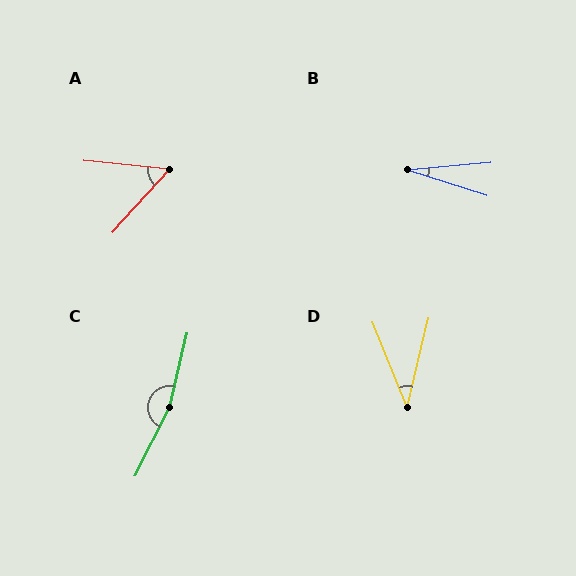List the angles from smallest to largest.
B (23°), D (35°), A (54°), C (167°).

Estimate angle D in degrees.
Approximately 35 degrees.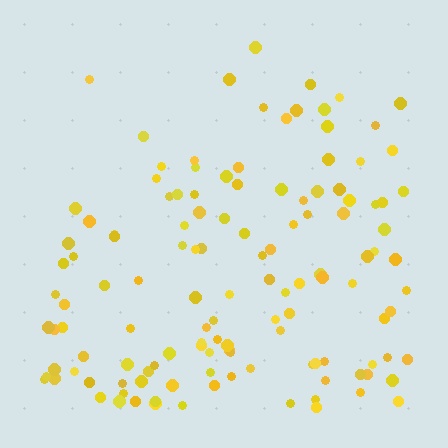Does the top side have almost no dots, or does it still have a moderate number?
Still a moderate number, just noticeably fewer than the bottom.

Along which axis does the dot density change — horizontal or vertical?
Vertical.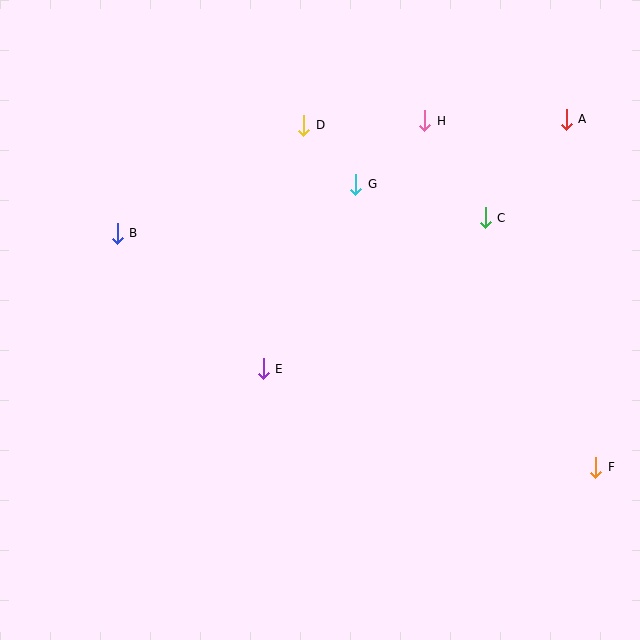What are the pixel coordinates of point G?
Point G is at (355, 184).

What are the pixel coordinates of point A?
Point A is at (566, 119).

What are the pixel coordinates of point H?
Point H is at (425, 121).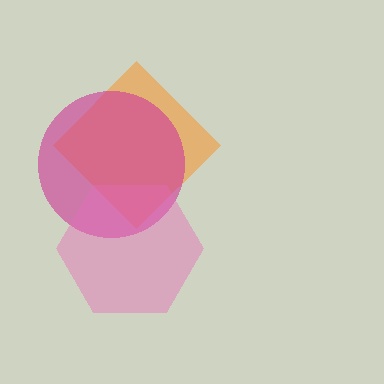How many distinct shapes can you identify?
There are 3 distinct shapes: an orange diamond, a magenta circle, a pink hexagon.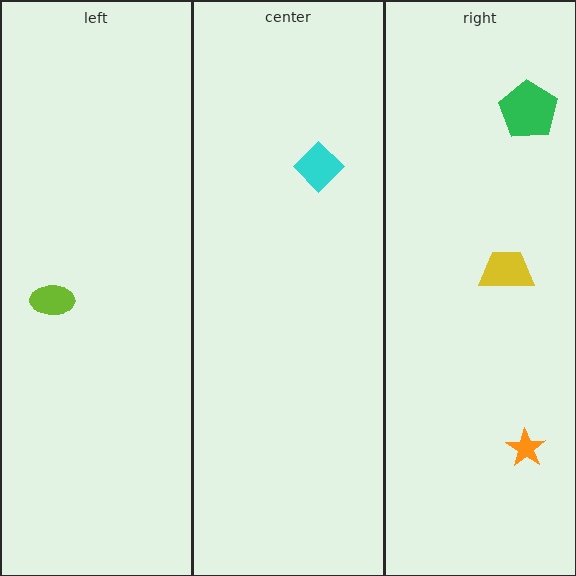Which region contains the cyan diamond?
The center region.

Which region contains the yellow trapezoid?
The right region.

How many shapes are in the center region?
1.